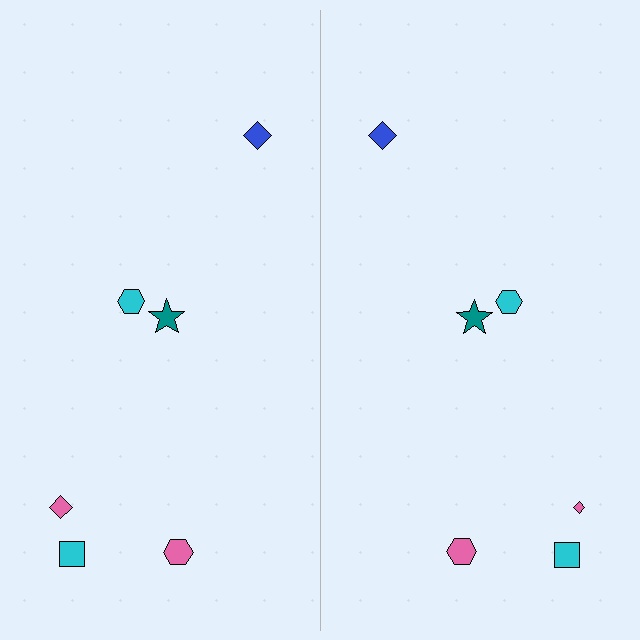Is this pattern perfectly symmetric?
No, the pattern is not perfectly symmetric. The pink diamond on the right side has a different size than its mirror counterpart.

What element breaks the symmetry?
The pink diamond on the right side has a different size than its mirror counterpart.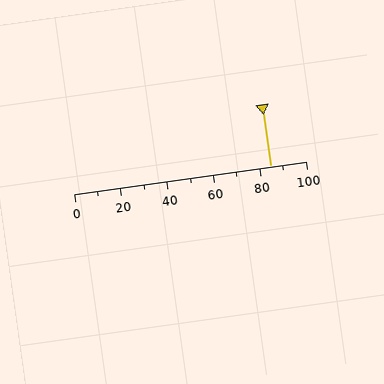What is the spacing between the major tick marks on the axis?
The major ticks are spaced 20 apart.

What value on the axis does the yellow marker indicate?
The marker indicates approximately 85.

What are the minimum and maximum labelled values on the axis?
The axis runs from 0 to 100.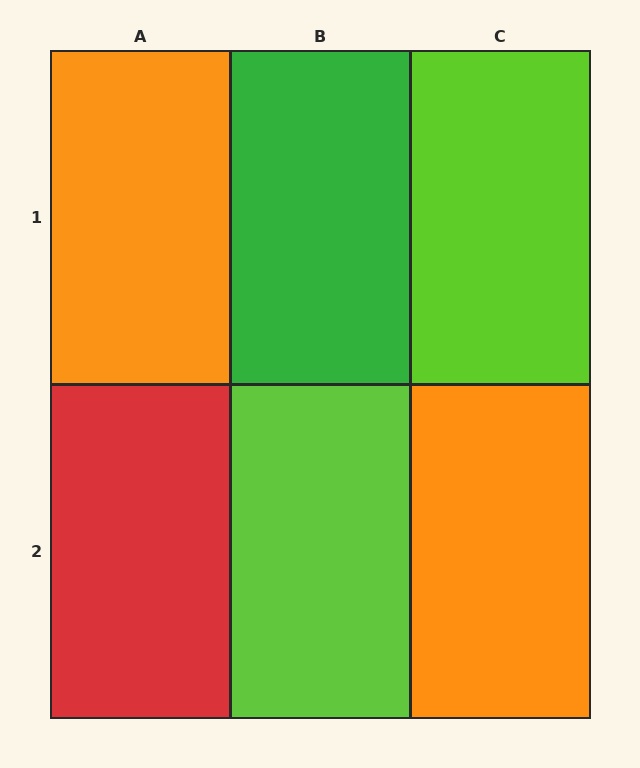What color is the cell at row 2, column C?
Orange.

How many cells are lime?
2 cells are lime.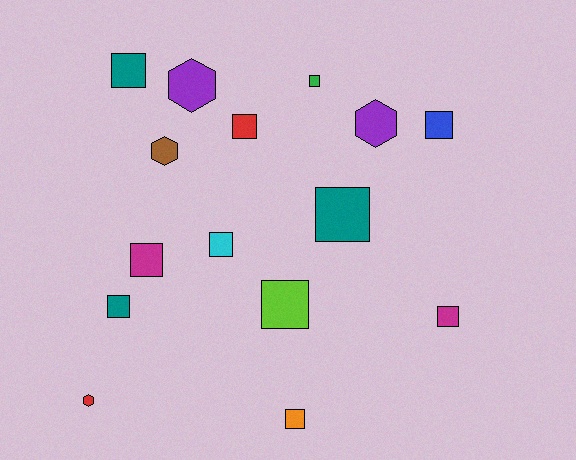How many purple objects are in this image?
There are 2 purple objects.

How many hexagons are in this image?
There are 4 hexagons.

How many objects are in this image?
There are 15 objects.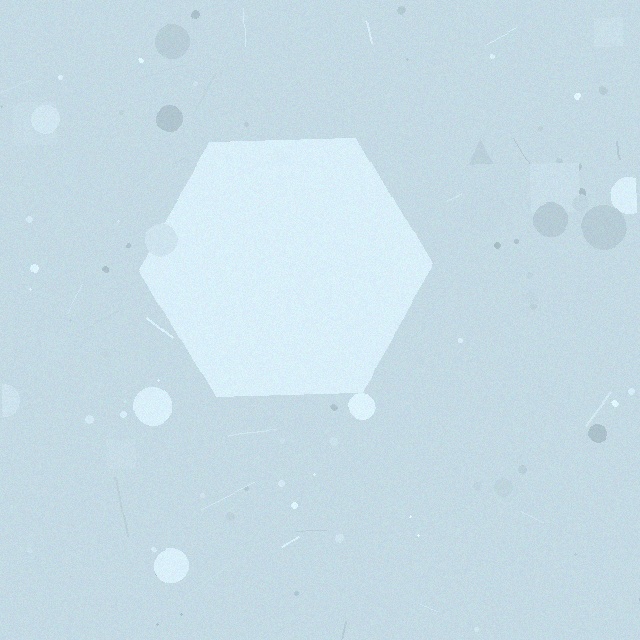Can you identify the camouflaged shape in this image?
The camouflaged shape is a hexagon.